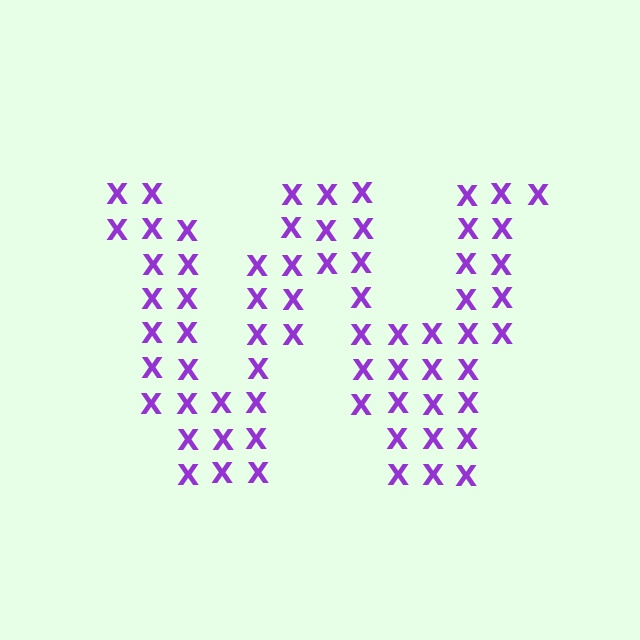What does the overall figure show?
The overall figure shows the letter W.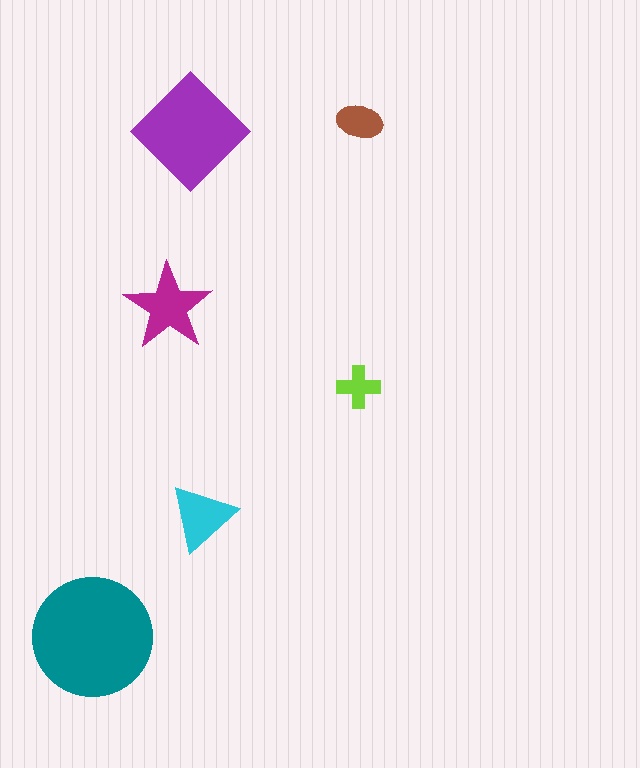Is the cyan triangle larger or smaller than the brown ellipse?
Larger.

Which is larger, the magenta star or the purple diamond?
The purple diamond.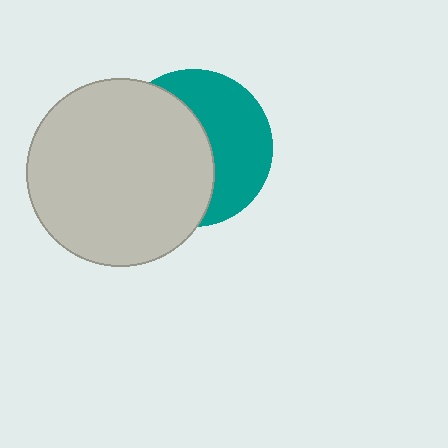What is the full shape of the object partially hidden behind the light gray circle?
The partially hidden object is a teal circle.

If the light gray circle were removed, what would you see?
You would see the complete teal circle.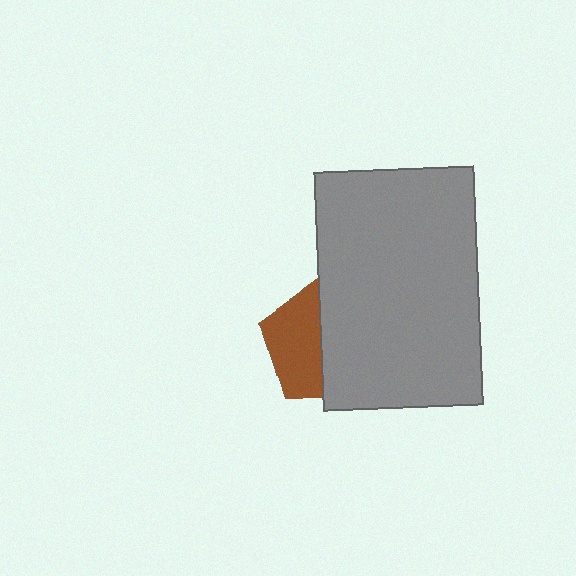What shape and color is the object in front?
The object in front is a gray rectangle.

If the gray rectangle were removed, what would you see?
You would see the complete brown pentagon.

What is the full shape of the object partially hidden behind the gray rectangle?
The partially hidden object is a brown pentagon.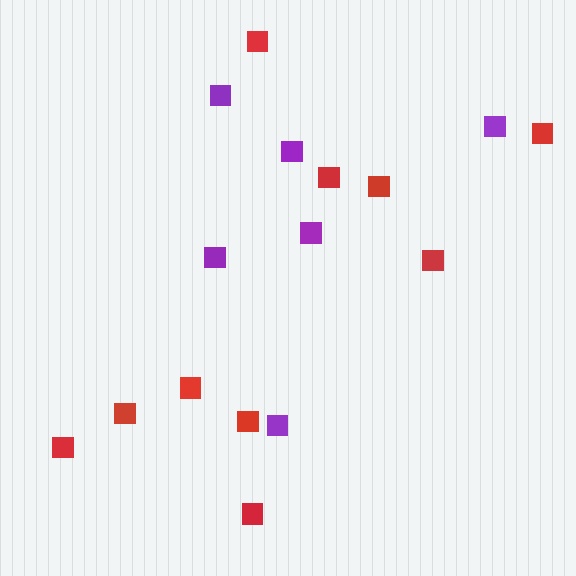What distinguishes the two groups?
There are 2 groups: one group of red squares (10) and one group of purple squares (6).